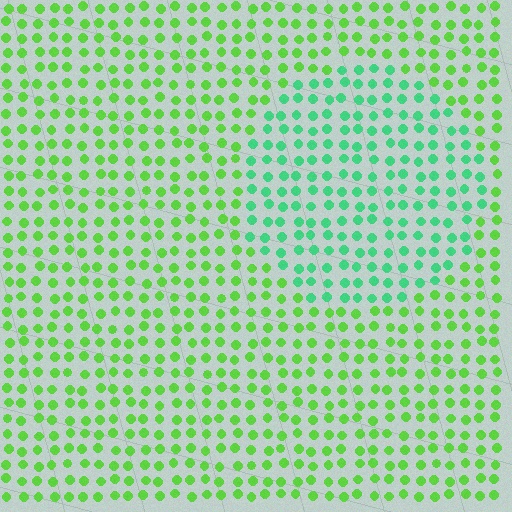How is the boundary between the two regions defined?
The boundary is defined purely by a slight shift in hue (about 38 degrees). Spacing, size, and orientation are identical on both sides.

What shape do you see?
I see a circle.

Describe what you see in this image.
The image is filled with small lime elements in a uniform arrangement. A circle-shaped region is visible where the elements are tinted to a slightly different hue, forming a subtle color boundary.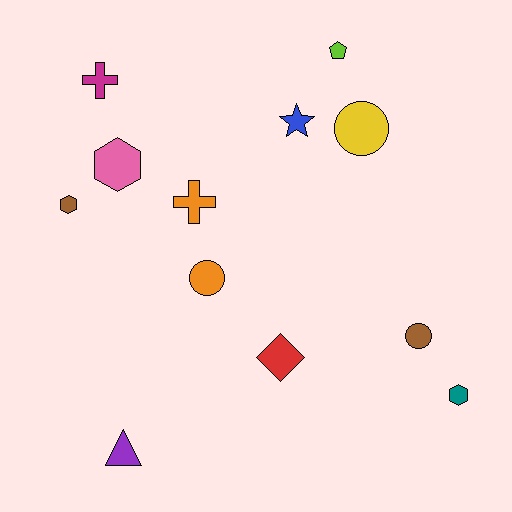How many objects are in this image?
There are 12 objects.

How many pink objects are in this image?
There is 1 pink object.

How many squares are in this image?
There are no squares.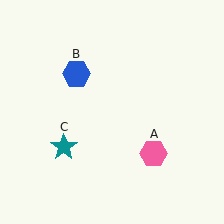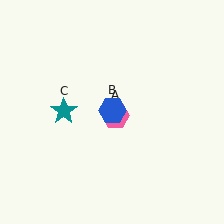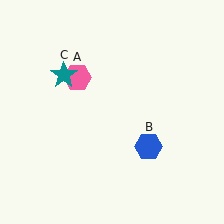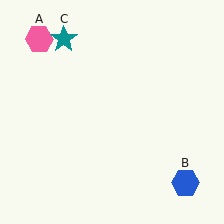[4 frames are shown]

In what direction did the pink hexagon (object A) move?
The pink hexagon (object A) moved up and to the left.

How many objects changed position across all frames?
3 objects changed position: pink hexagon (object A), blue hexagon (object B), teal star (object C).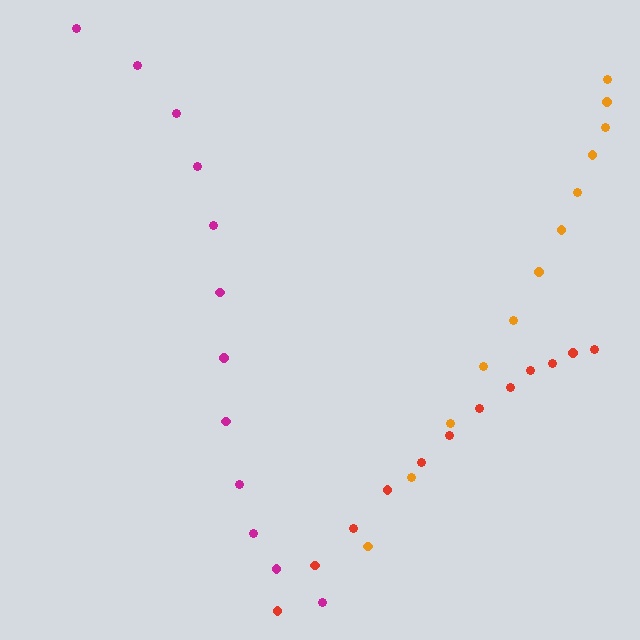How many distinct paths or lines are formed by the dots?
There are 3 distinct paths.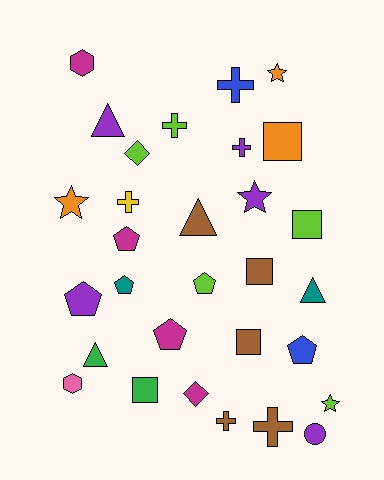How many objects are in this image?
There are 30 objects.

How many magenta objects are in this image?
There are 4 magenta objects.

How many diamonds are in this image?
There are 2 diamonds.